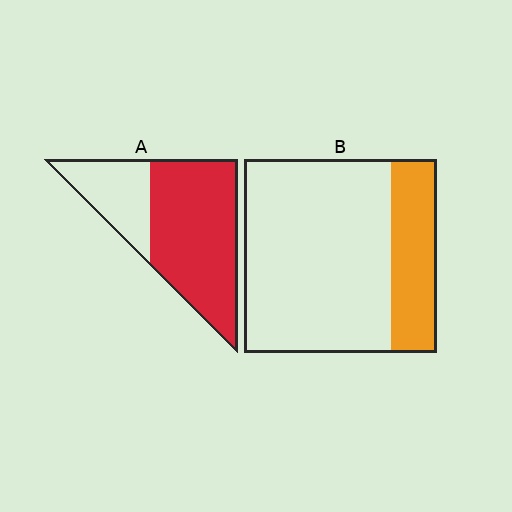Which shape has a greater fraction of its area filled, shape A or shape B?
Shape A.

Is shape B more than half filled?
No.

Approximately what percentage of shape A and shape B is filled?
A is approximately 70% and B is approximately 25%.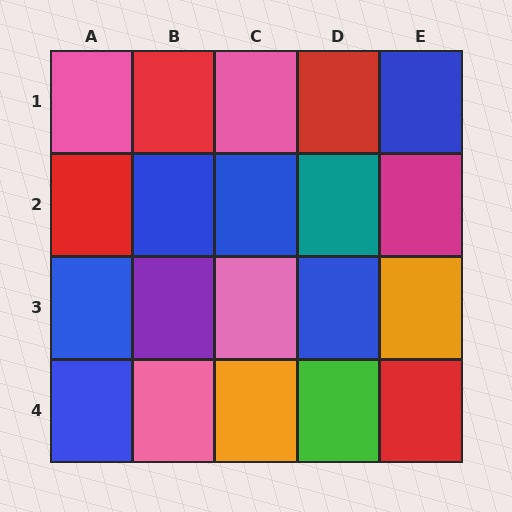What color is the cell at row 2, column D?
Teal.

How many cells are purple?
1 cell is purple.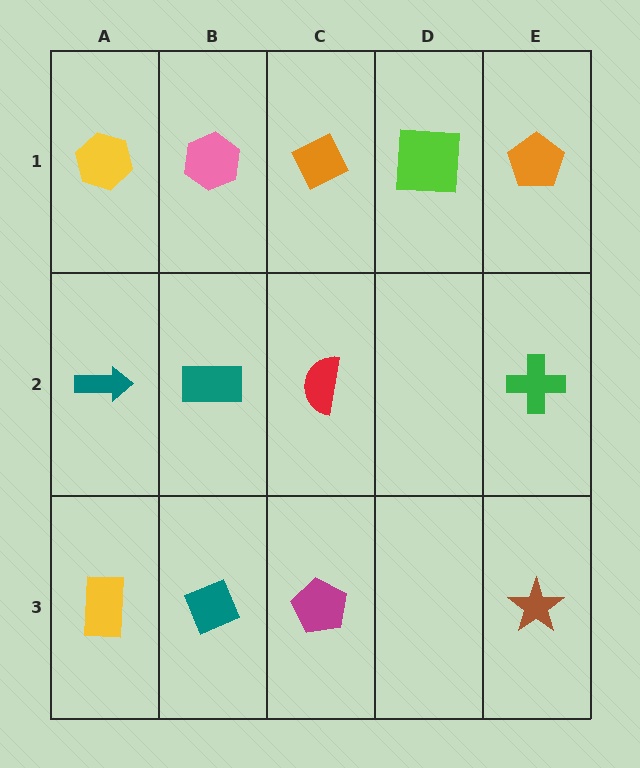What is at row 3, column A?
A yellow rectangle.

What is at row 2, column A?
A teal arrow.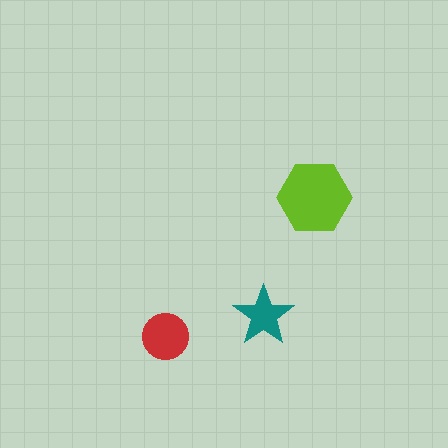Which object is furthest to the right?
The lime hexagon is rightmost.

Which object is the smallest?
The teal star.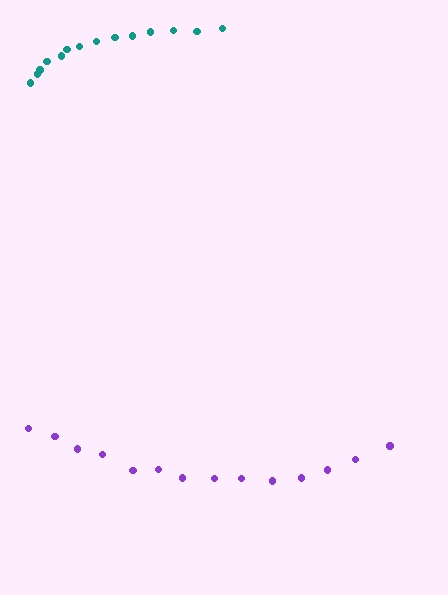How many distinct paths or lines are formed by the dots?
There are 2 distinct paths.